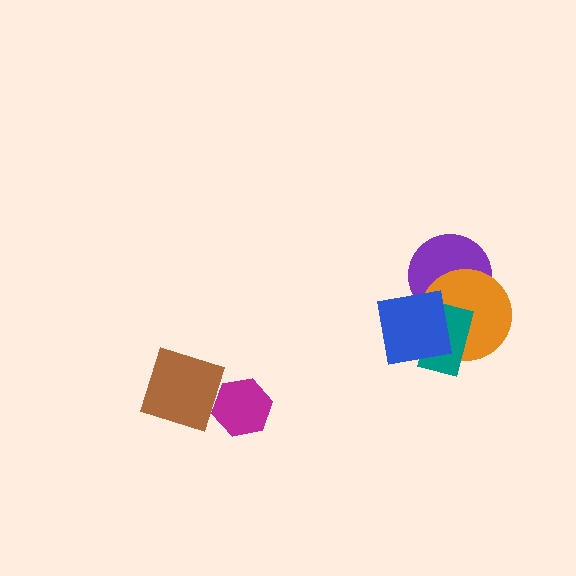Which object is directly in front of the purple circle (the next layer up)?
The orange circle is directly in front of the purple circle.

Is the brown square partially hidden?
No, no other shape covers it.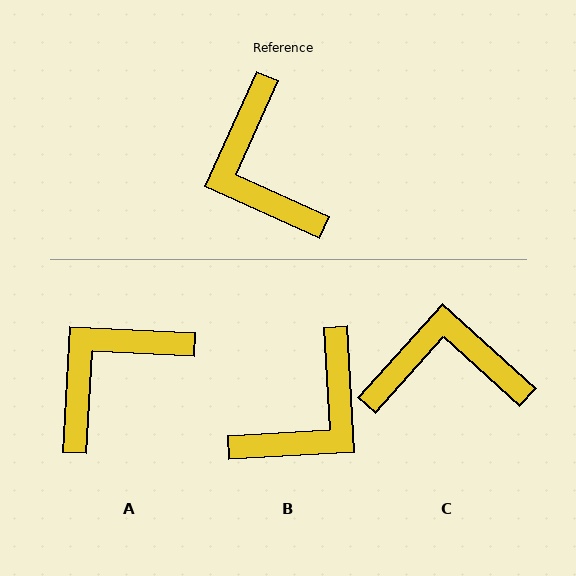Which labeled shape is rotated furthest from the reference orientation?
B, about 118 degrees away.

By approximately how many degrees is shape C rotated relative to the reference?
Approximately 108 degrees clockwise.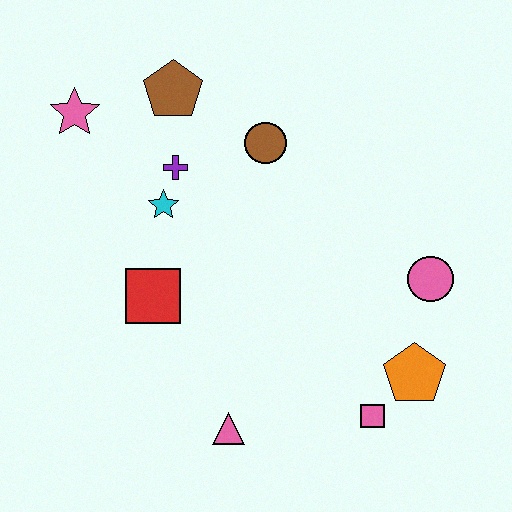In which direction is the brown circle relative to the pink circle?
The brown circle is to the left of the pink circle.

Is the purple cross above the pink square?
Yes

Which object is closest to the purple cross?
The cyan star is closest to the purple cross.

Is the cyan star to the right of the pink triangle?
No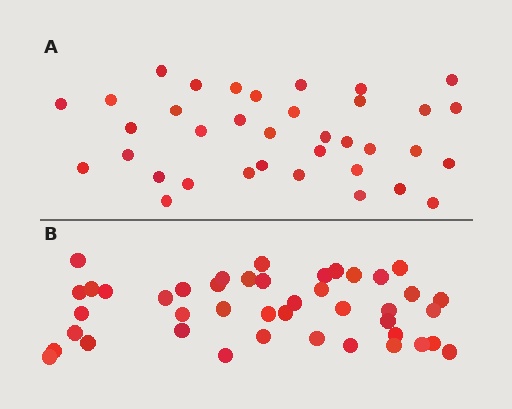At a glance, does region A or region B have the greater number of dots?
Region B (the bottom region) has more dots.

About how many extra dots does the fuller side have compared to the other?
Region B has roughly 8 or so more dots than region A.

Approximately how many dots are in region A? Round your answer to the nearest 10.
About 40 dots. (The exact count is 36, which rounds to 40.)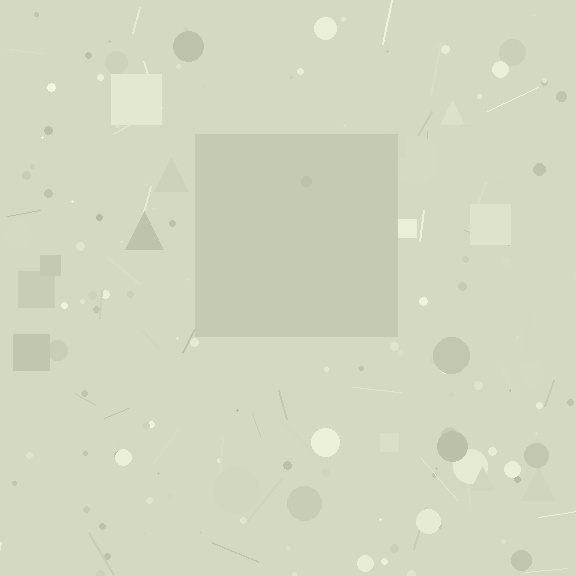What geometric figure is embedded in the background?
A square is embedded in the background.